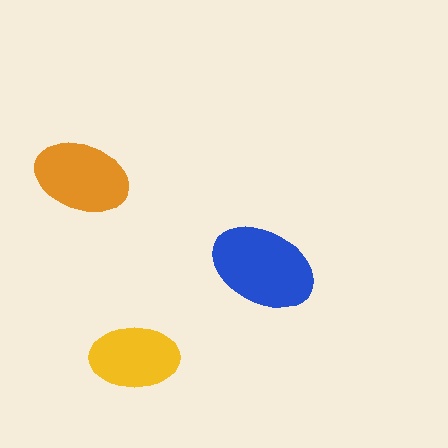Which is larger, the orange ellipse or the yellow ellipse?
The orange one.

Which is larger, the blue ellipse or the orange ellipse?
The blue one.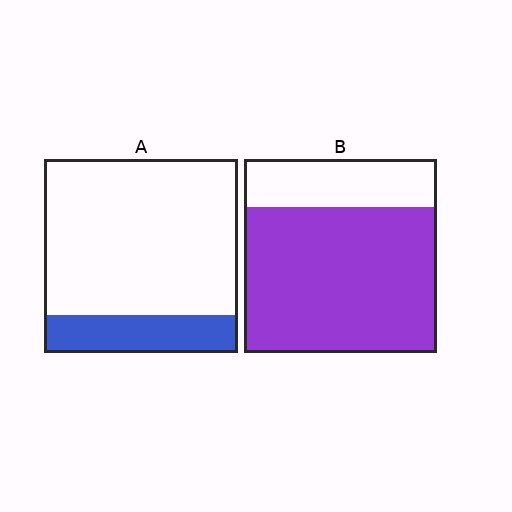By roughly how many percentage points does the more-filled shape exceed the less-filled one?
By roughly 55 percentage points (B over A).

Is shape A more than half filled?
No.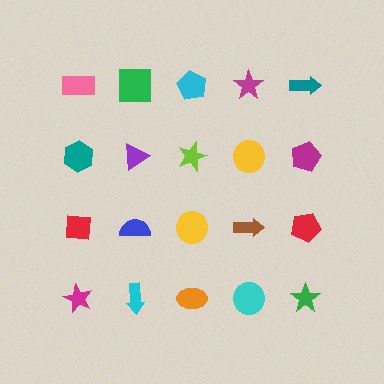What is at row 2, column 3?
A lime star.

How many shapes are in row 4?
5 shapes.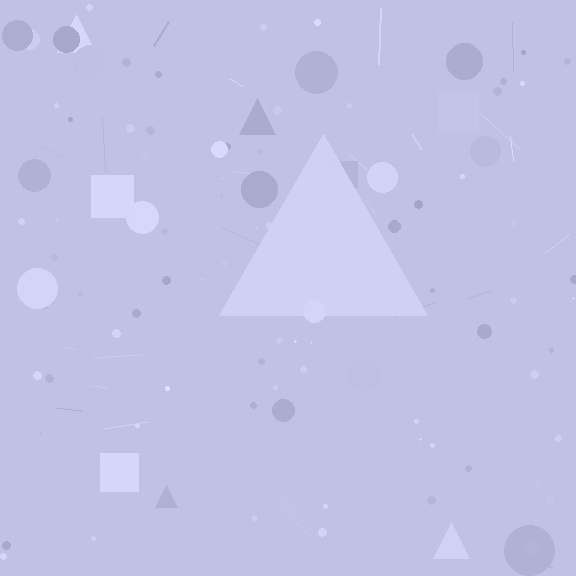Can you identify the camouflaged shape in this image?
The camouflaged shape is a triangle.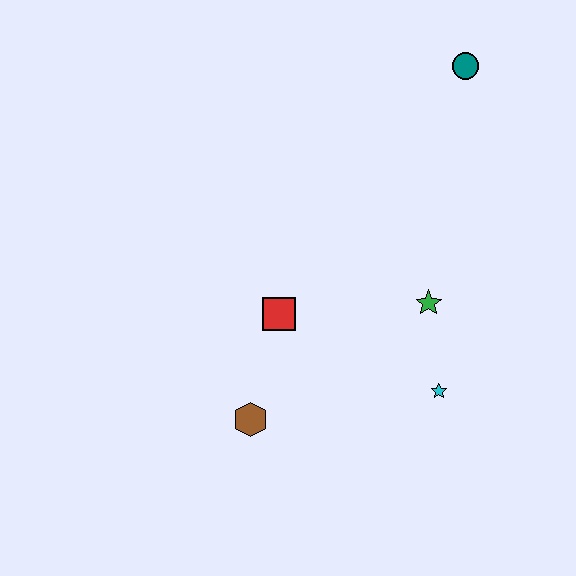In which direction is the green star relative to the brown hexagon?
The green star is to the right of the brown hexagon.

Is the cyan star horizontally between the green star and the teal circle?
Yes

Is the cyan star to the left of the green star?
No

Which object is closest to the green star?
The cyan star is closest to the green star.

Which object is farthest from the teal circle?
The brown hexagon is farthest from the teal circle.